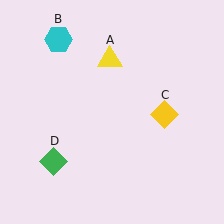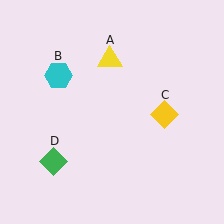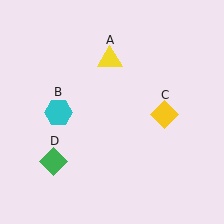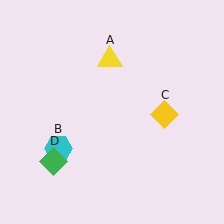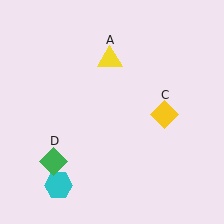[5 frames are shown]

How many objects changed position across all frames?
1 object changed position: cyan hexagon (object B).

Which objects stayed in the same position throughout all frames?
Yellow triangle (object A) and yellow diamond (object C) and green diamond (object D) remained stationary.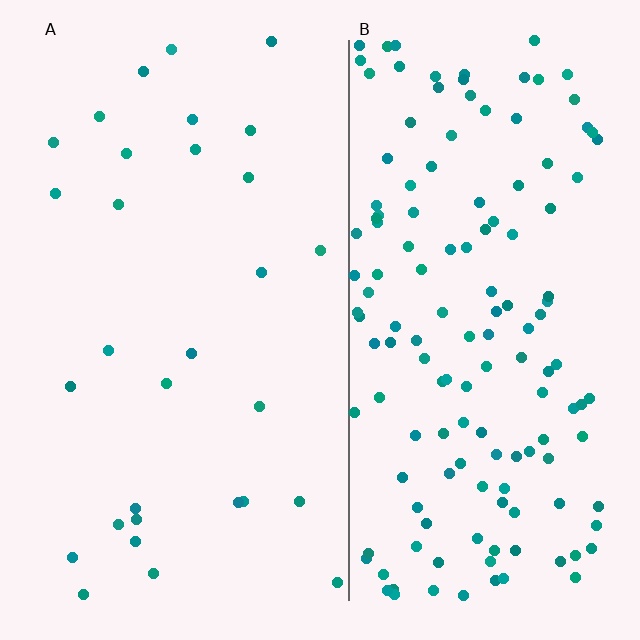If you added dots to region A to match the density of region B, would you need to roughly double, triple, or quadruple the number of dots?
Approximately quadruple.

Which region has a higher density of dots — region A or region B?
B (the right).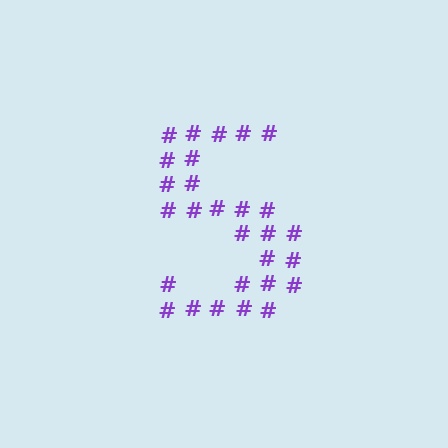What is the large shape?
The large shape is the digit 5.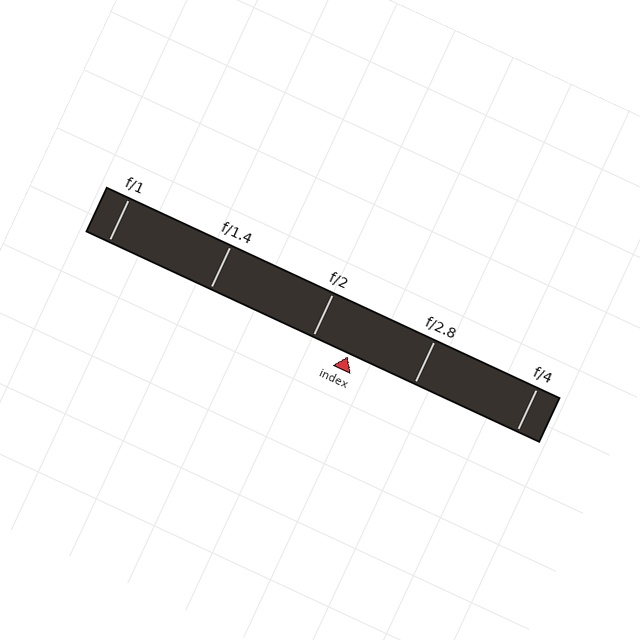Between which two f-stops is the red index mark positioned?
The index mark is between f/2 and f/2.8.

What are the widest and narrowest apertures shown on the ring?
The widest aperture shown is f/1 and the narrowest is f/4.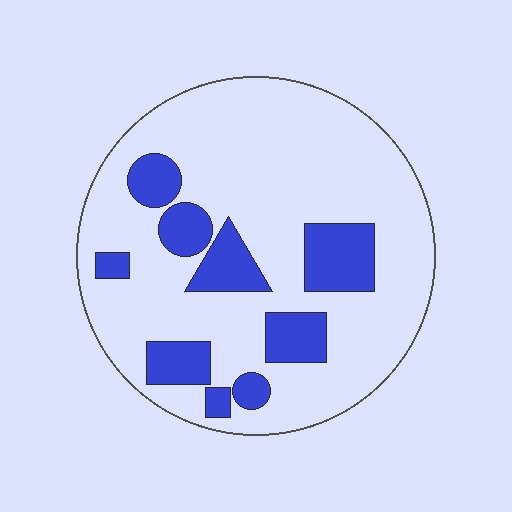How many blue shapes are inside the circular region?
9.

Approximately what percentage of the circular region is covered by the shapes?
Approximately 20%.